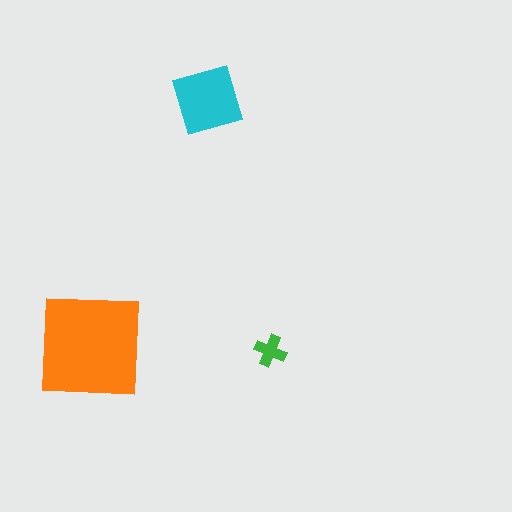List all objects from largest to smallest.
The orange square, the cyan diamond, the green cross.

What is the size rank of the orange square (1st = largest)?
1st.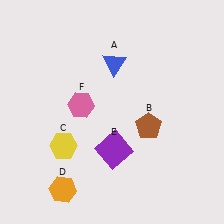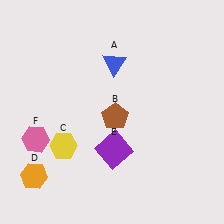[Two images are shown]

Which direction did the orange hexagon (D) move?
The orange hexagon (D) moved left.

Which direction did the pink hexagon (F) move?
The pink hexagon (F) moved left.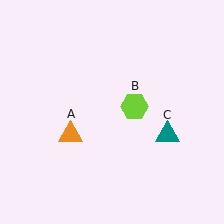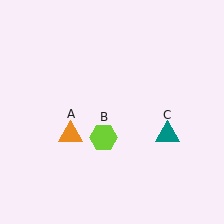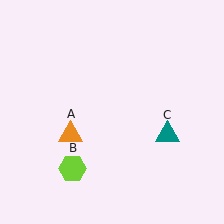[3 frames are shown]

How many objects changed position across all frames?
1 object changed position: lime hexagon (object B).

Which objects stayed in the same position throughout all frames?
Orange triangle (object A) and teal triangle (object C) remained stationary.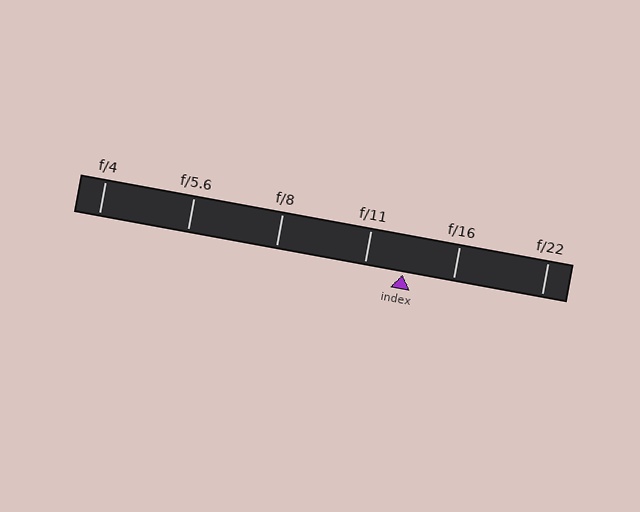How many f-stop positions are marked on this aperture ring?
There are 6 f-stop positions marked.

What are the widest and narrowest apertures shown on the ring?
The widest aperture shown is f/4 and the narrowest is f/22.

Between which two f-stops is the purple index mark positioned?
The index mark is between f/11 and f/16.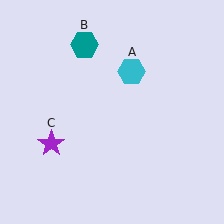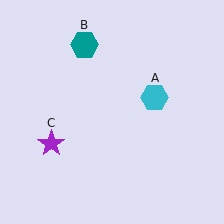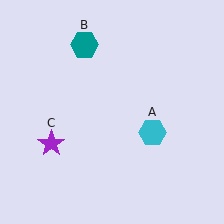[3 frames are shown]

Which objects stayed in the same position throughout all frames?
Teal hexagon (object B) and purple star (object C) remained stationary.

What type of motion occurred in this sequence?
The cyan hexagon (object A) rotated clockwise around the center of the scene.